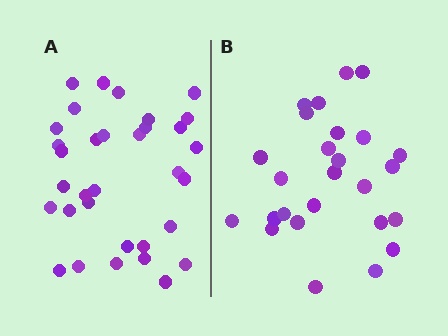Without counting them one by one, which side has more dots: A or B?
Region A (the left region) has more dots.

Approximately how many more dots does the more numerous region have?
Region A has roughly 8 or so more dots than region B.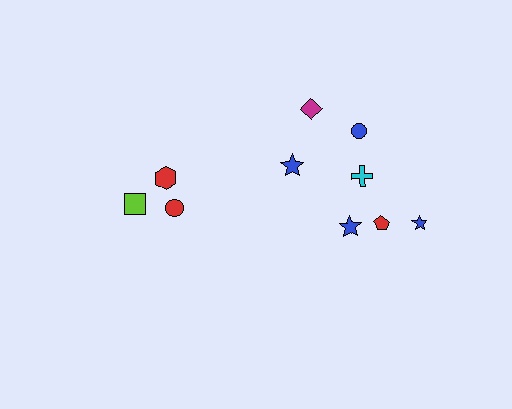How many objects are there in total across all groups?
There are 10 objects.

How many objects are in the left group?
There are 3 objects.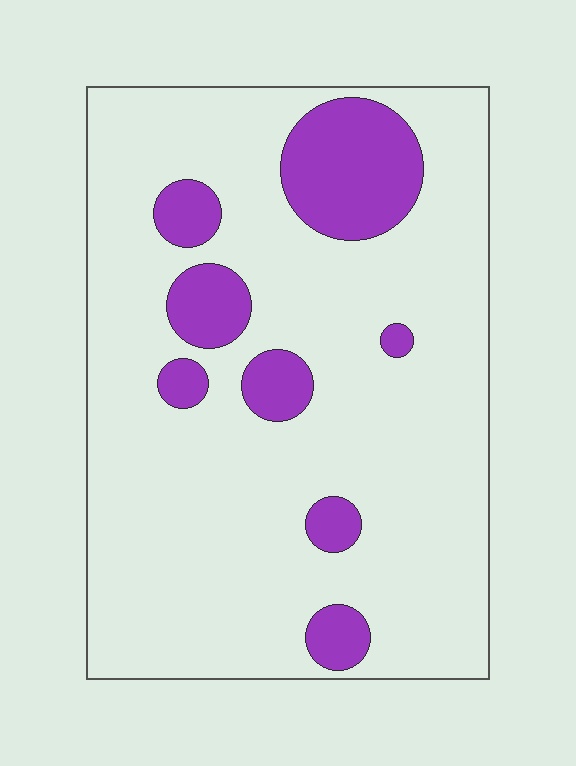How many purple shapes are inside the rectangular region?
8.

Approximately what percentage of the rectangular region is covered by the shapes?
Approximately 15%.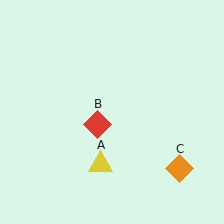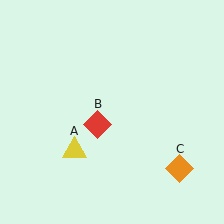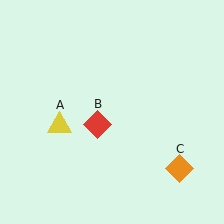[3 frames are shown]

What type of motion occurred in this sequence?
The yellow triangle (object A) rotated clockwise around the center of the scene.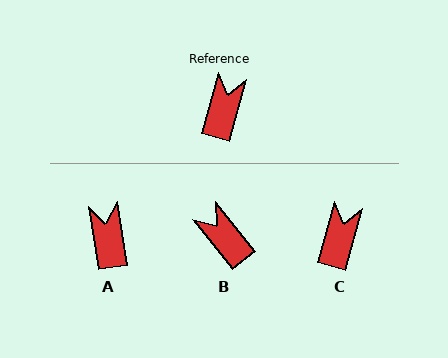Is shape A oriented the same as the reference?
No, it is off by about 24 degrees.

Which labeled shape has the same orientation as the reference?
C.